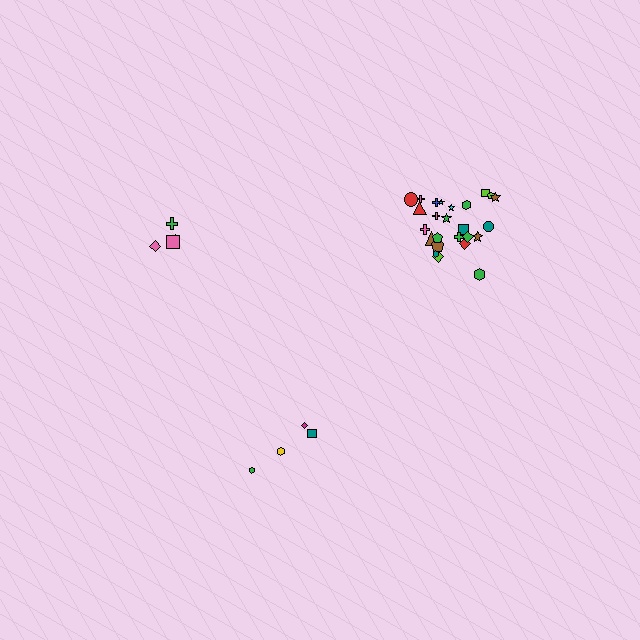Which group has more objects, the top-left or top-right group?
The top-right group.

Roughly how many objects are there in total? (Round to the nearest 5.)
Roughly 35 objects in total.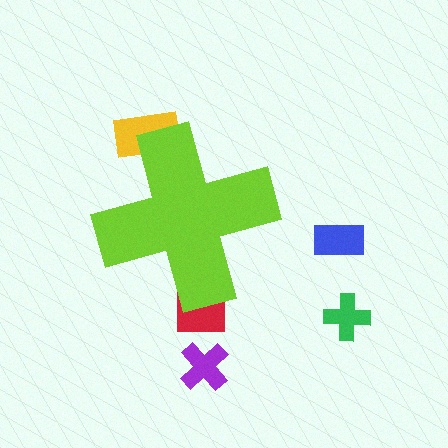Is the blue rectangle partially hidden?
No, the blue rectangle is fully visible.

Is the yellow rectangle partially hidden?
Yes, the yellow rectangle is partially hidden behind the lime cross.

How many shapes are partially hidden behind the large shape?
2 shapes are partially hidden.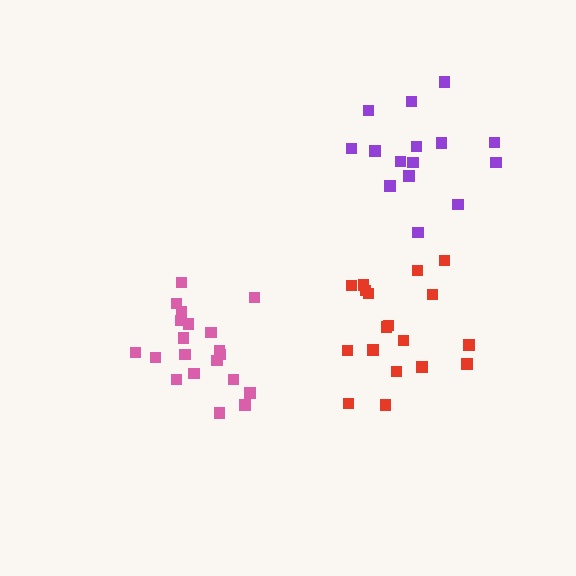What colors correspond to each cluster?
The clusters are colored: red, pink, purple.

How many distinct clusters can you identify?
There are 3 distinct clusters.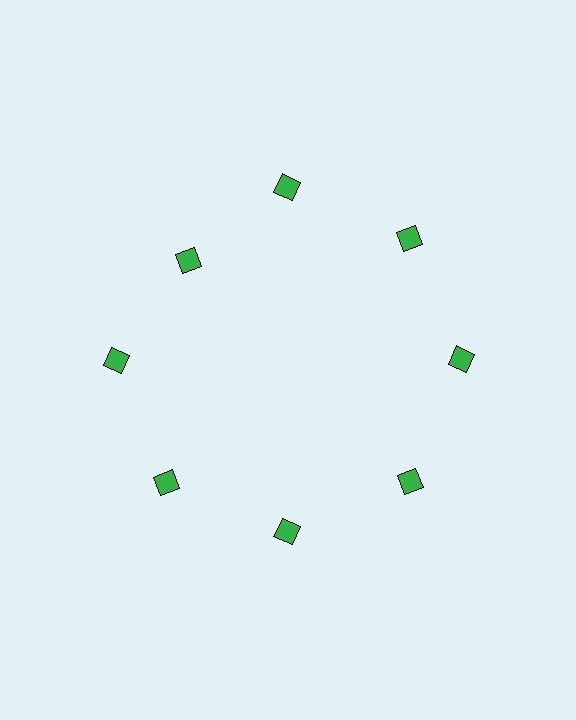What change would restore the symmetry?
The symmetry would be restored by moving it outward, back onto the ring so that all 8 diamonds sit at equal angles and equal distance from the center.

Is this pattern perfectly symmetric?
No. The 8 green diamonds are arranged in a ring, but one element near the 10 o'clock position is pulled inward toward the center, breaking the 8-fold rotational symmetry.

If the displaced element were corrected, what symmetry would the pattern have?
It would have 8-fold rotational symmetry — the pattern would map onto itself every 45 degrees.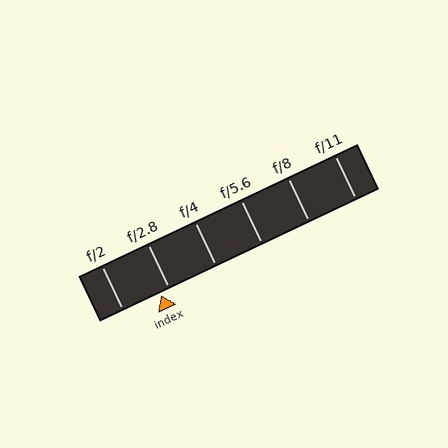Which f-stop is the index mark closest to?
The index mark is closest to f/2.8.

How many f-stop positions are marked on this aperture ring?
There are 6 f-stop positions marked.